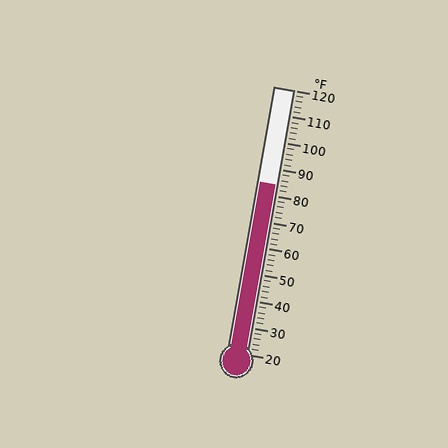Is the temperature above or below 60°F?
The temperature is above 60°F.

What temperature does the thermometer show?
The thermometer shows approximately 84°F.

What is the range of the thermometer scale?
The thermometer scale ranges from 20°F to 120°F.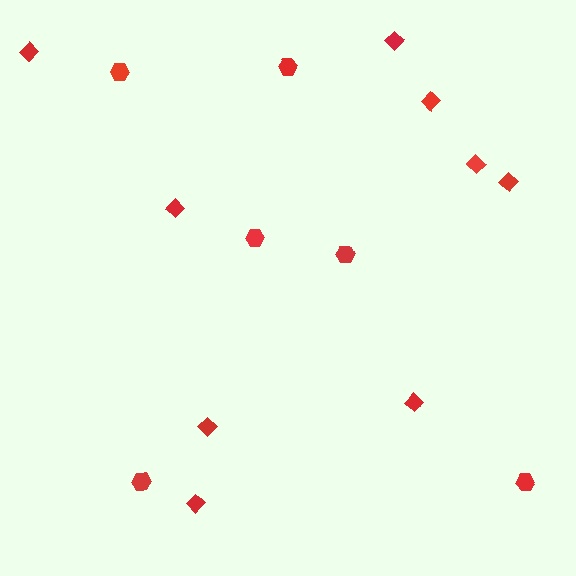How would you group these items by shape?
There are 2 groups: one group of diamonds (9) and one group of hexagons (6).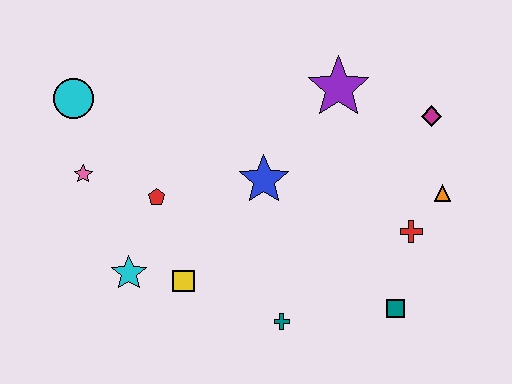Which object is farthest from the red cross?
The cyan circle is farthest from the red cross.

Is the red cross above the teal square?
Yes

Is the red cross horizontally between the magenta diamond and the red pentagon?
Yes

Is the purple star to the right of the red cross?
No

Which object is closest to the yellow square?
The cyan star is closest to the yellow square.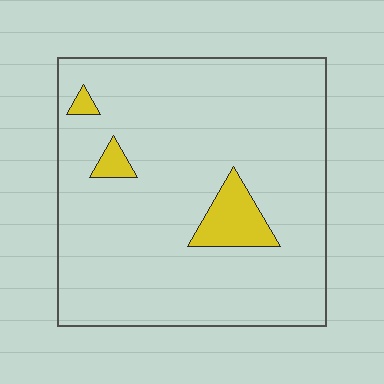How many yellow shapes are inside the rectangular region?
3.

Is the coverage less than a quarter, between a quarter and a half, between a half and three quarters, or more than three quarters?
Less than a quarter.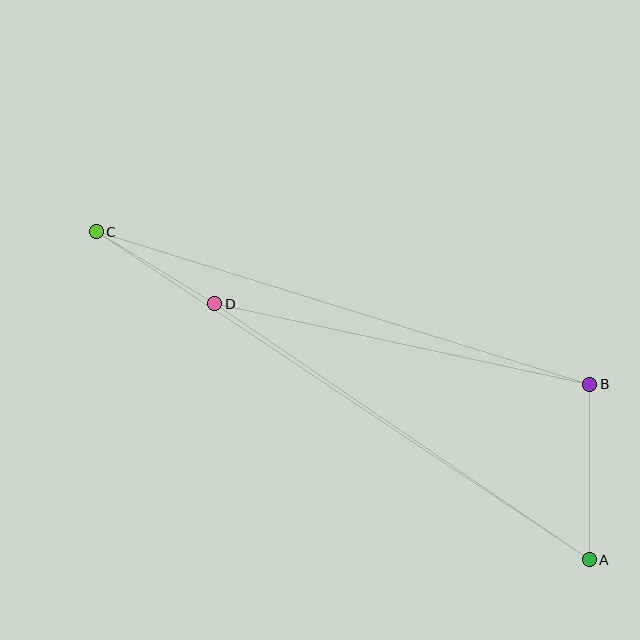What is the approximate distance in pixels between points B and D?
The distance between B and D is approximately 383 pixels.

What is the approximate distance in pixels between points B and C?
The distance between B and C is approximately 517 pixels.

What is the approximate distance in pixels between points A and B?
The distance between A and B is approximately 175 pixels.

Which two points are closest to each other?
Points C and D are closest to each other.